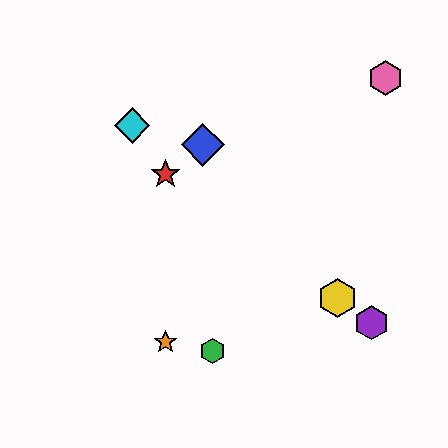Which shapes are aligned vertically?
The red star, the orange star are aligned vertically.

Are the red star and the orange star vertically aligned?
Yes, both are at x≈165.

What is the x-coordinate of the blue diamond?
The blue diamond is at x≈203.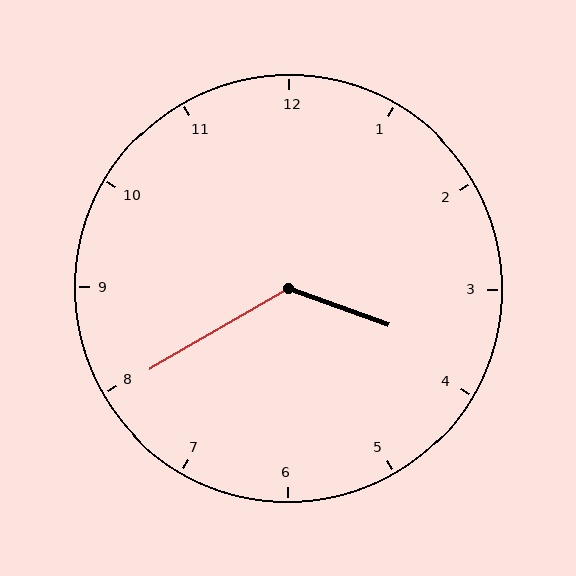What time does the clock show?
3:40.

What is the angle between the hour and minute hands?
Approximately 130 degrees.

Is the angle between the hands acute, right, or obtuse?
It is obtuse.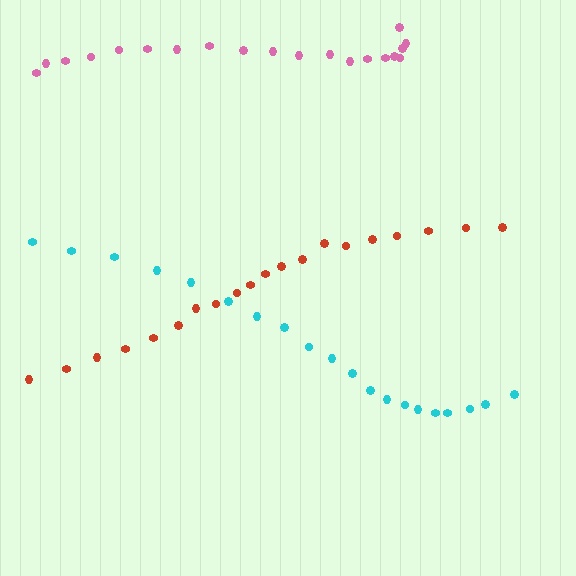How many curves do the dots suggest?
There are 3 distinct paths.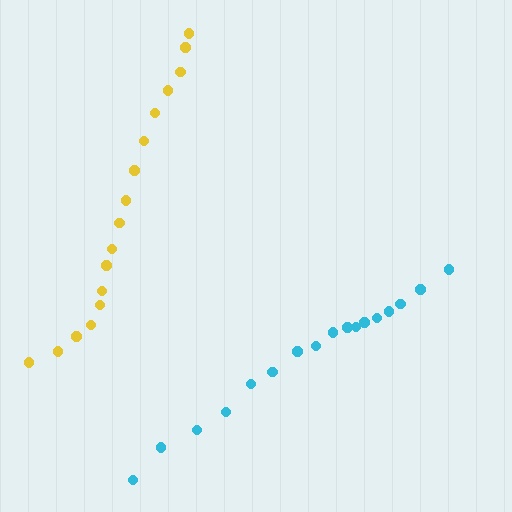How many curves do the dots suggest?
There are 2 distinct paths.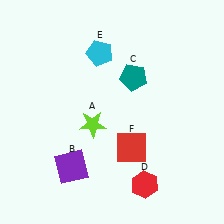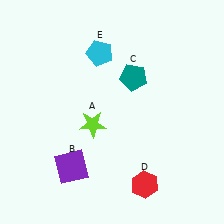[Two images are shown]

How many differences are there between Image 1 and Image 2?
There is 1 difference between the two images.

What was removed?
The red square (F) was removed in Image 2.